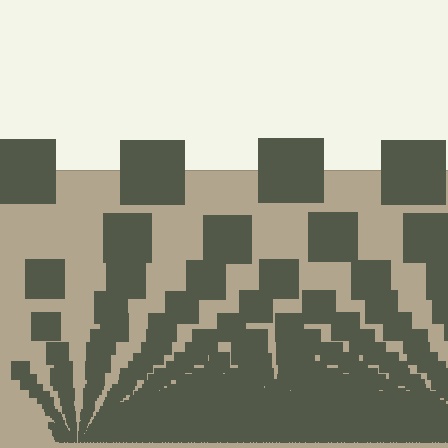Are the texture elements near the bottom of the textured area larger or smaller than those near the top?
Smaller. The gradient is inverted — elements near the bottom are smaller and denser.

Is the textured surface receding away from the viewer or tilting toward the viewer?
The surface appears to tilt toward the viewer. Texture elements get larger and sparser toward the top.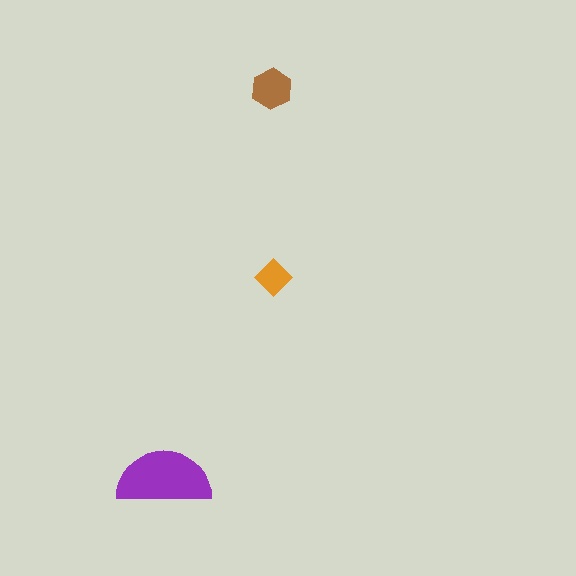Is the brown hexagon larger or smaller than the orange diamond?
Larger.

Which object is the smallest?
The orange diamond.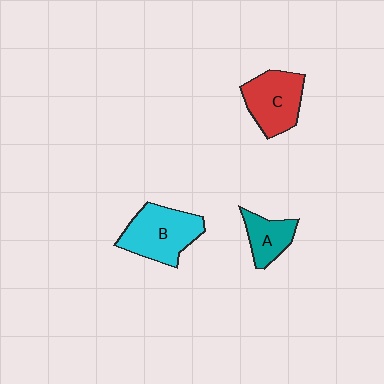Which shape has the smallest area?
Shape A (teal).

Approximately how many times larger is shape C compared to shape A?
Approximately 1.6 times.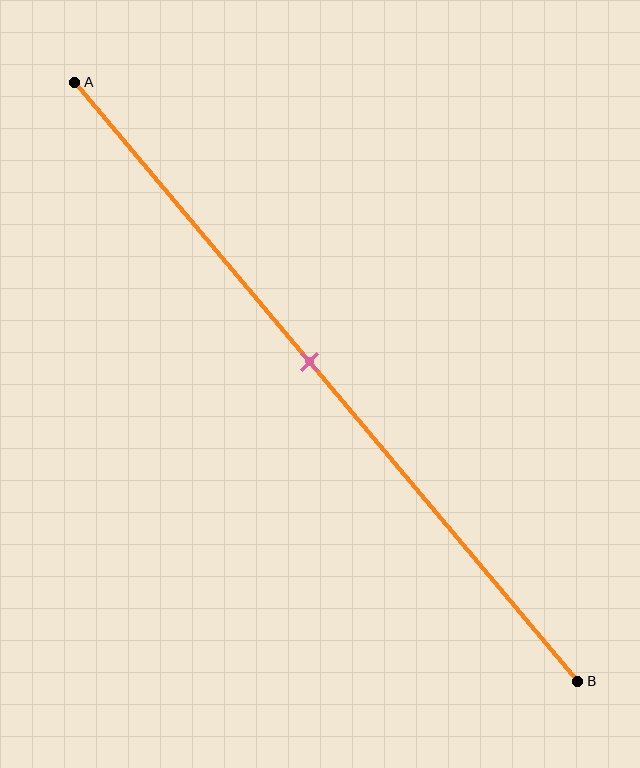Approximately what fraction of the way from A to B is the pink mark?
The pink mark is approximately 45% of the way from A to B.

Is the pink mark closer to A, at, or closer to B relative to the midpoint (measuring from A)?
The pink mark is closer to point A than the midpoint of segment AB.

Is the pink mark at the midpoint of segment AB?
No, the mark is at about 45% from A, not at the 50% midpoint.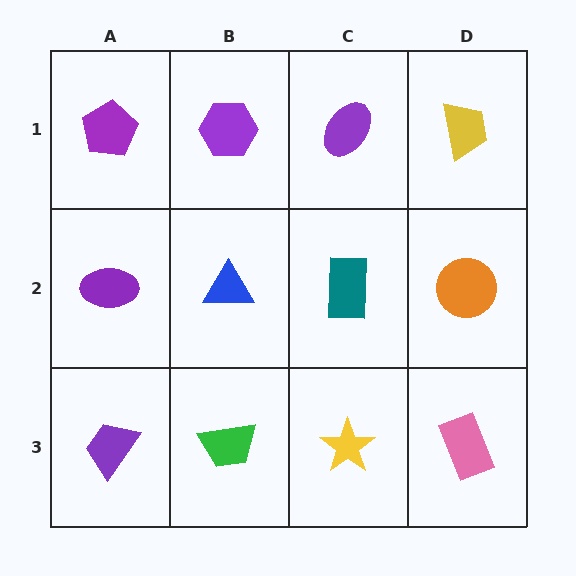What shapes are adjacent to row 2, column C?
A purple ellipse (row 1, column C), a yellow star (row 3, column C), a blue triangle (row 2, column B), an orange circle (row 2, column D).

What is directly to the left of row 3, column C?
A green trapezoid.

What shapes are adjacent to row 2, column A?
A purple pentagon (row 1, column A), a purple trapezoid (row 3, column A), a blue triangle (row 2, column B).